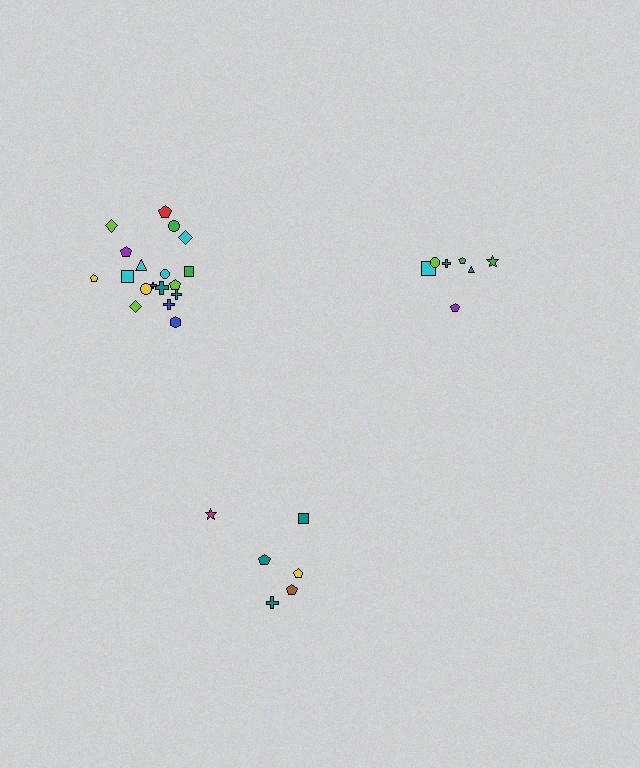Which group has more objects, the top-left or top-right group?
The top-left group.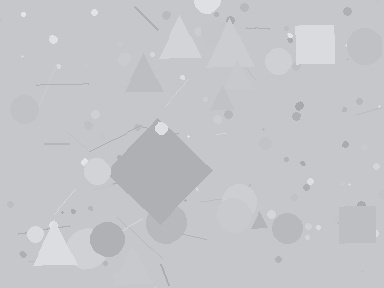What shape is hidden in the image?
A diamond is hidden in the image.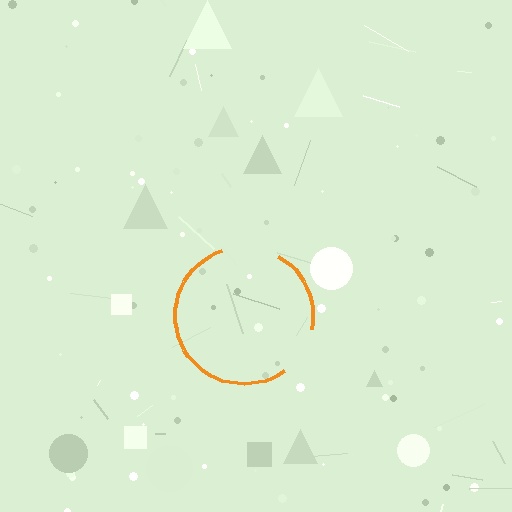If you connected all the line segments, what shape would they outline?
They would outline a circle.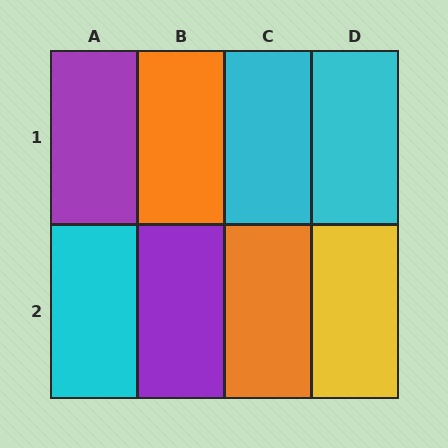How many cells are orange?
2 cells are orange.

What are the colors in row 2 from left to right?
Cyan, purple, orange, yellow.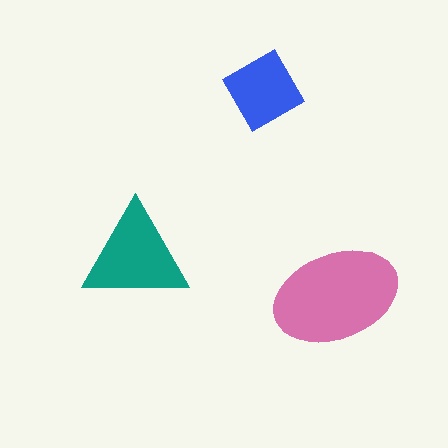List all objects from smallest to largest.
The blue square, the teal triangle, the pink ellipse.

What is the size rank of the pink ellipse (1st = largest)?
1st.